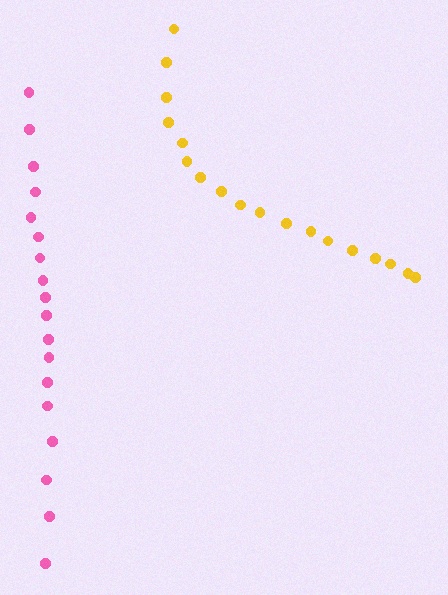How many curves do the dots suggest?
There are 2 distinct paths.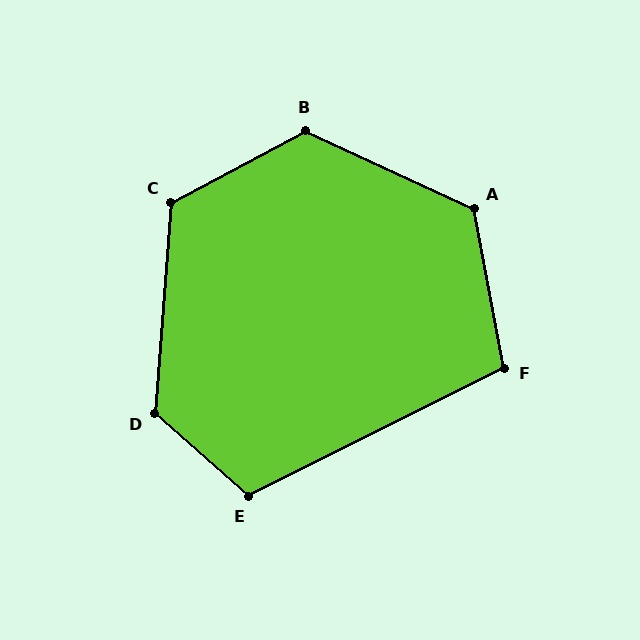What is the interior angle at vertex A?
Approximately 125 degrees (obtuse).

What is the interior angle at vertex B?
Approximately 127 degrees (obtuse).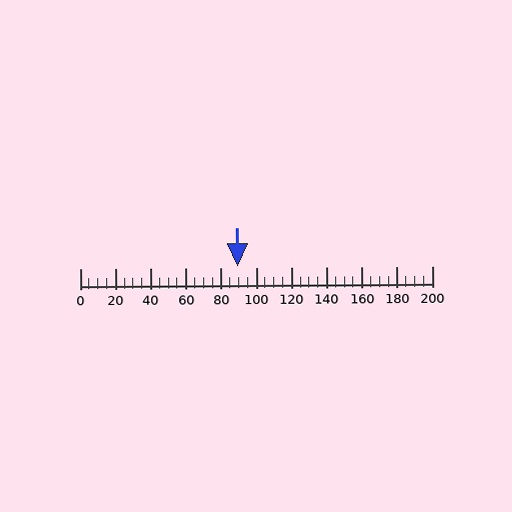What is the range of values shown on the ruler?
The ruler shows values from 0 to 200.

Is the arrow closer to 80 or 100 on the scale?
The arrow is closer to 80.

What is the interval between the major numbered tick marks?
The major tick marks are spaced 20 units apart.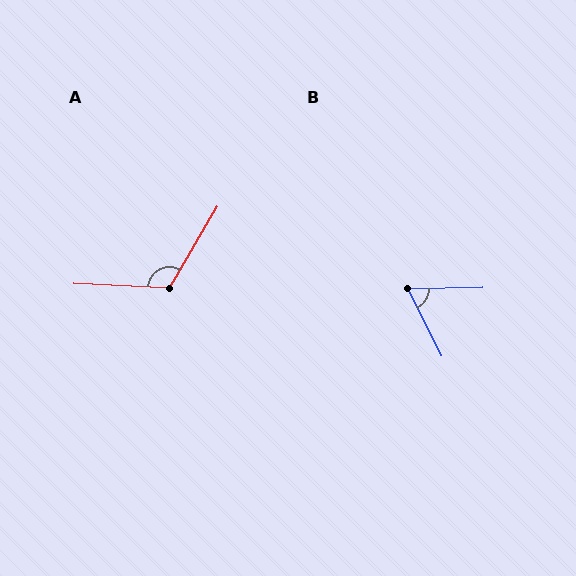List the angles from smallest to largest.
B (64°), A (118°).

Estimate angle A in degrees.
Approximately 118 degrees.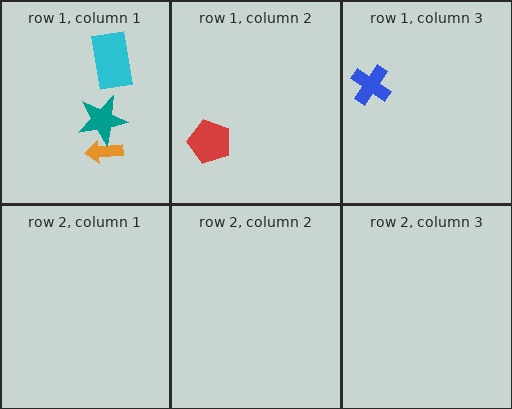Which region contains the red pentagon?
The row 1, column 2 region.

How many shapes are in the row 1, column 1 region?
3.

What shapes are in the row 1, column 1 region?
The orange arrow, the teal star, the cyan rectangle.